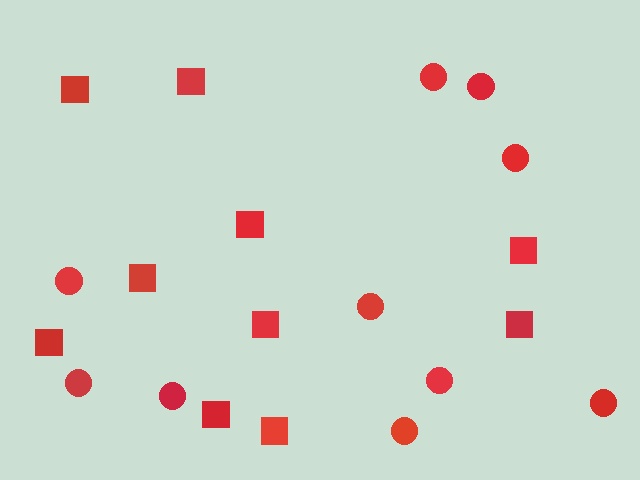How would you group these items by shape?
There are 2 groups: one group of squares (10) and one group of circles (10).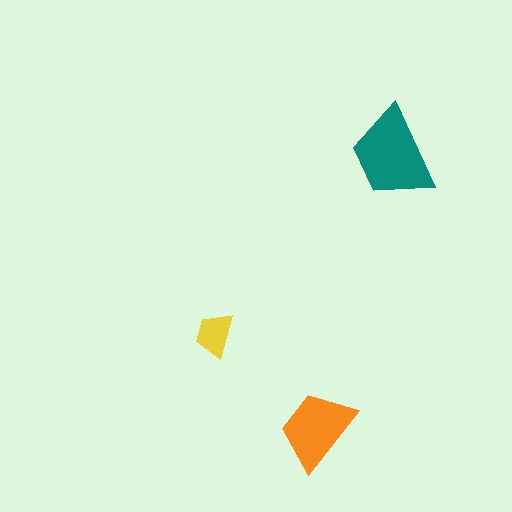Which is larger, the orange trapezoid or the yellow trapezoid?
The orange one.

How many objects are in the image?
There are 3 objects in the image.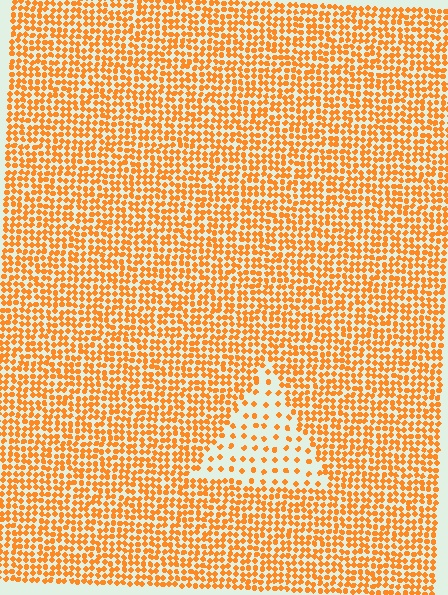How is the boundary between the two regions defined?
The boundary is defined by a change in element density (approximately 2.8x ratio). All elements are the same color, size, and shape.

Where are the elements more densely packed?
The elements are more densely packed outside the triangle boundary.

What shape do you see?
I see a triangle.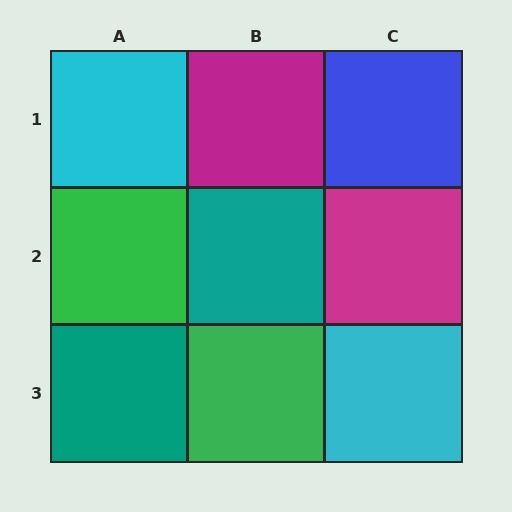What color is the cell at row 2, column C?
Magenta.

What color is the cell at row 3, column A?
Teal.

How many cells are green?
2 cells are green.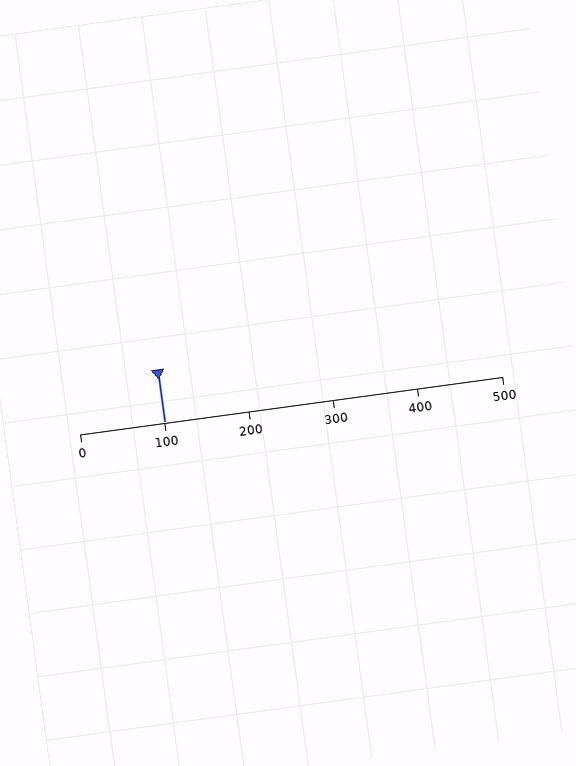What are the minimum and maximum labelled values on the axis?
The axis runs from 0 to 500.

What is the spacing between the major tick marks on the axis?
The major ticks are spaced 100 apart.